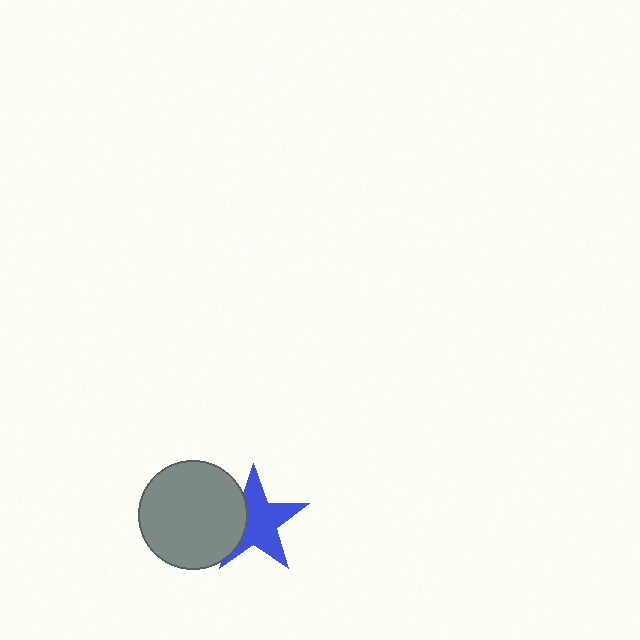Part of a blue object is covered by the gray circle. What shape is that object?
It is a star.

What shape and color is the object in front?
The object in front is a gray circle.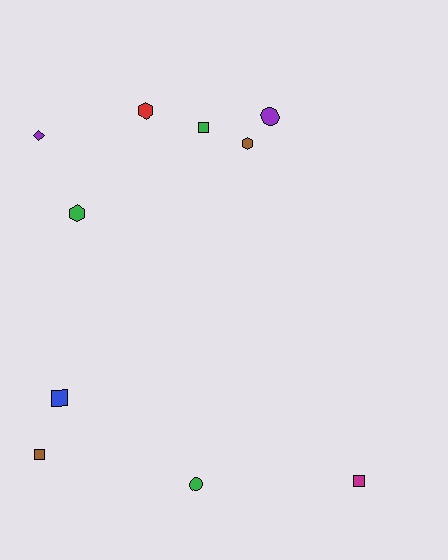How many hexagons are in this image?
There are 3 hexagons.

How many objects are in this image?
There are 10 objects.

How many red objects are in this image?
There is 1 red object.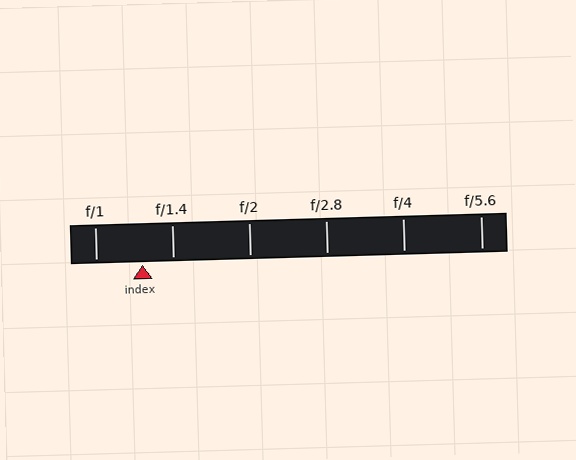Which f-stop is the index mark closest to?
The index mark is closest to f/1.4.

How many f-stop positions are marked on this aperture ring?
There are 6 f-stop positions marked.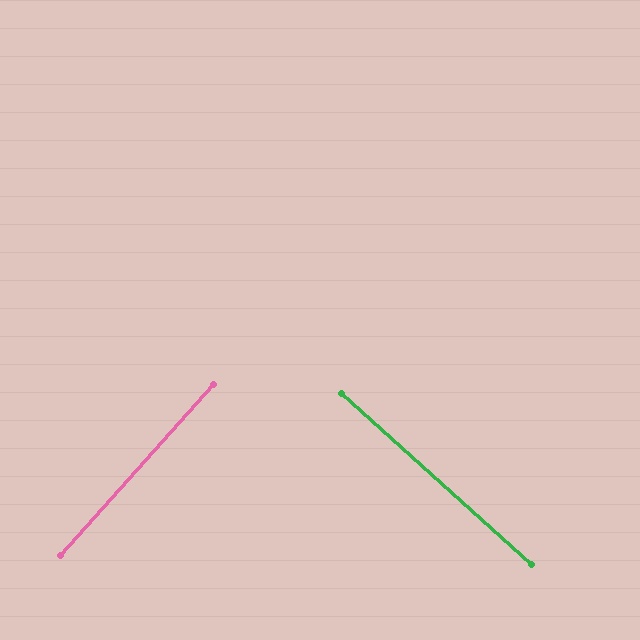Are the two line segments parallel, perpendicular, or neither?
Perpendicular — they meet at approximately 90°.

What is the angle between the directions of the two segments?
Approximately 90 degrees.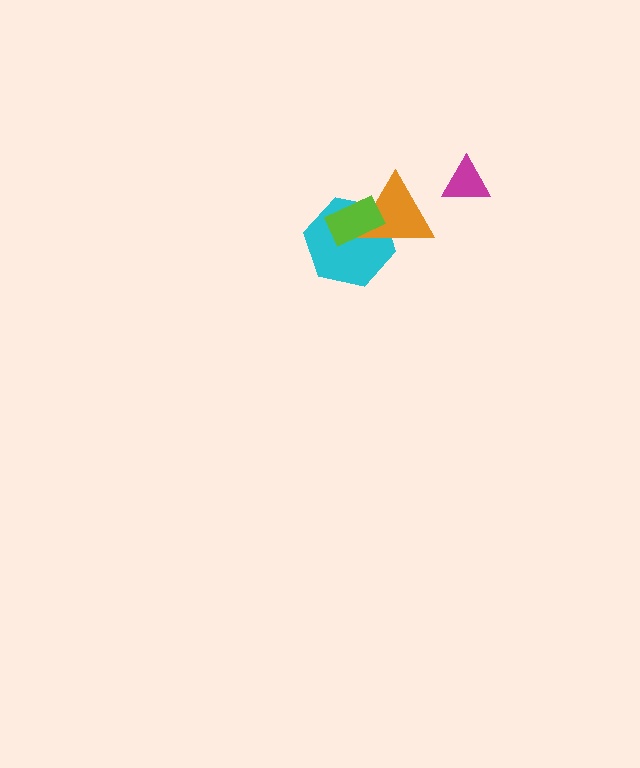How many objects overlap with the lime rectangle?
2 objects overlap with the lime rectangle.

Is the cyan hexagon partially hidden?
Yes, it is partially covered by another shape.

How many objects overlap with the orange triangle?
2 objects overlap with the orange triangle.